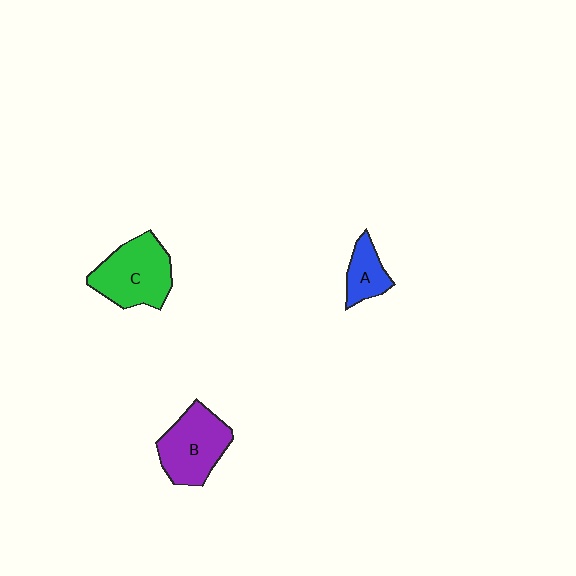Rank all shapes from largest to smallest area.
From largest to smallest: C (green), B (purple), A (blue).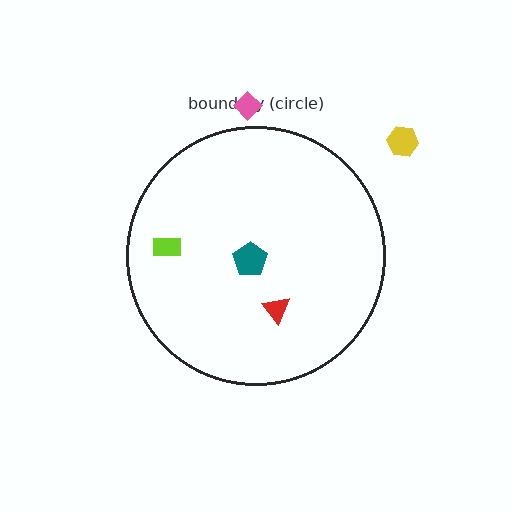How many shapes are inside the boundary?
3 inside, 2 outside.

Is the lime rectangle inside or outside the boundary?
Inside.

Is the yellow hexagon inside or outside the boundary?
Outside.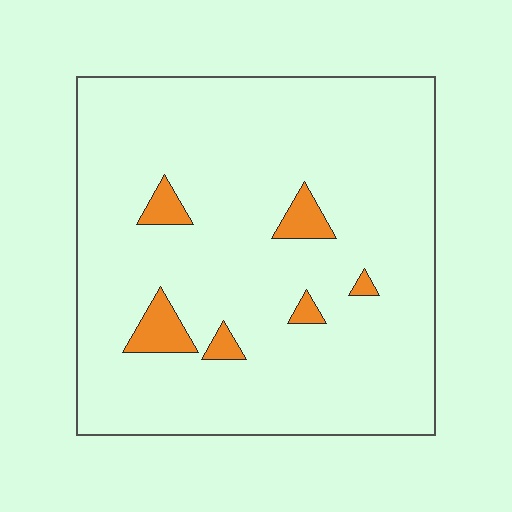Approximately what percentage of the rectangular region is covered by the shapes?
Approximately 5%.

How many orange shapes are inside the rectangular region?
6.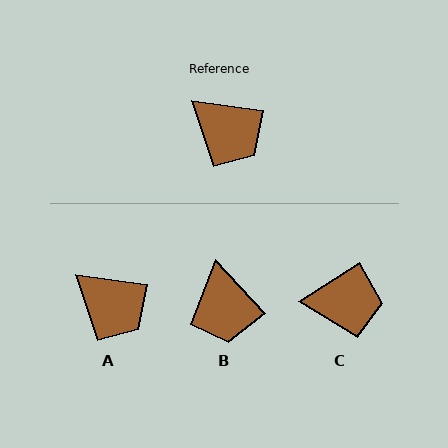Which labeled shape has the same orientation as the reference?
A.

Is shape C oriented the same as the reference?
No, it is off by about 40 degrees.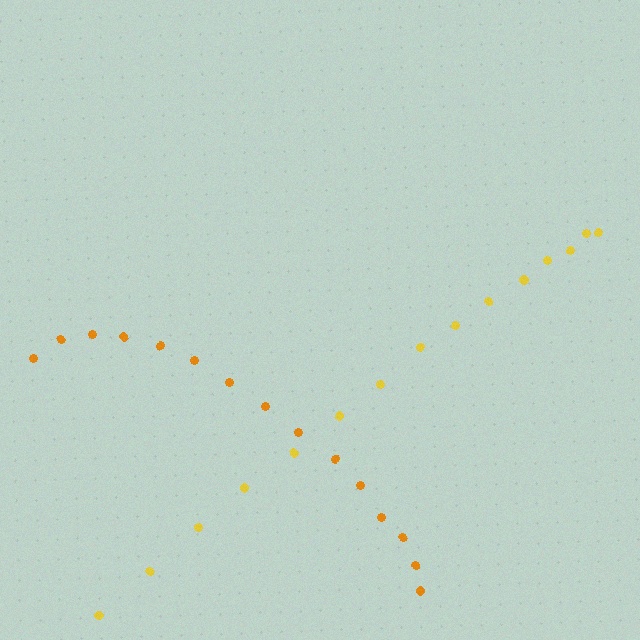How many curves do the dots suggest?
There are 2 distinct paths.